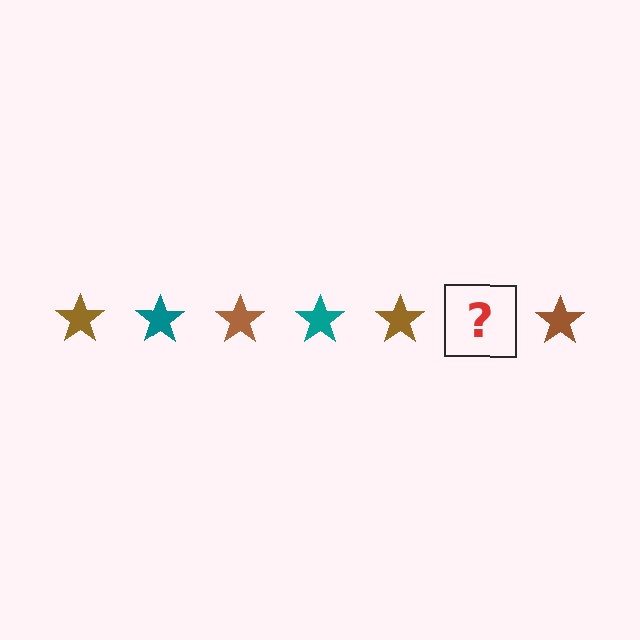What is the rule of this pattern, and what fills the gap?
The rule is that the pattern cycles through brown, teal stars. The gap should be filled with a teal star.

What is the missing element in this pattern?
The missing element is a teal star.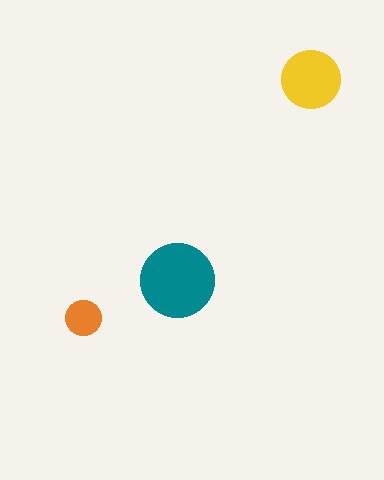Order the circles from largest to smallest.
the teal one, the yellow one, the orange one.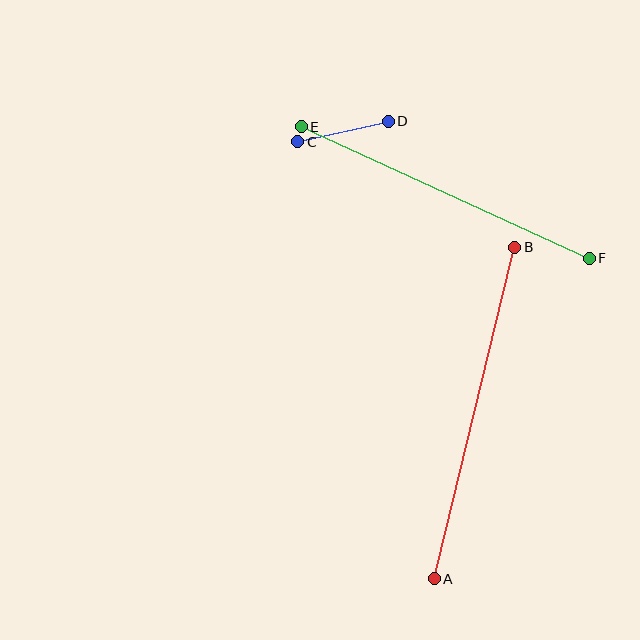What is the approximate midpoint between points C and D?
The midpoint is at approximately (343, 132) pixels.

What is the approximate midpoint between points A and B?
The midpoint is at approximately (475, 413) pixels.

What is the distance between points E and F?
The distance is approximately 317 pixels.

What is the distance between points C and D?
The distance is approximately 93 pixels.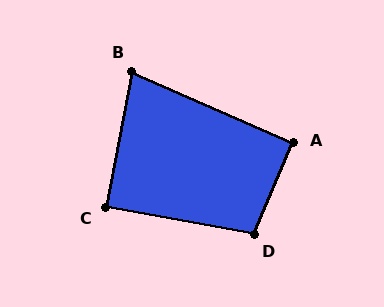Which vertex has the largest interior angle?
D, at approximately 103 degrees.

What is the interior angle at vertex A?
Approximately 91 degrees (approximately right).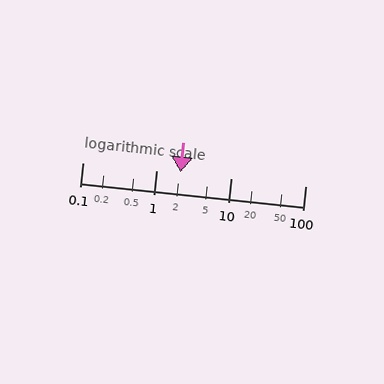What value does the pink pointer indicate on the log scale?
The pointer indicates approximately 2.1.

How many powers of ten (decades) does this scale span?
The scale spans 3 decades, from 0.1 to 100.